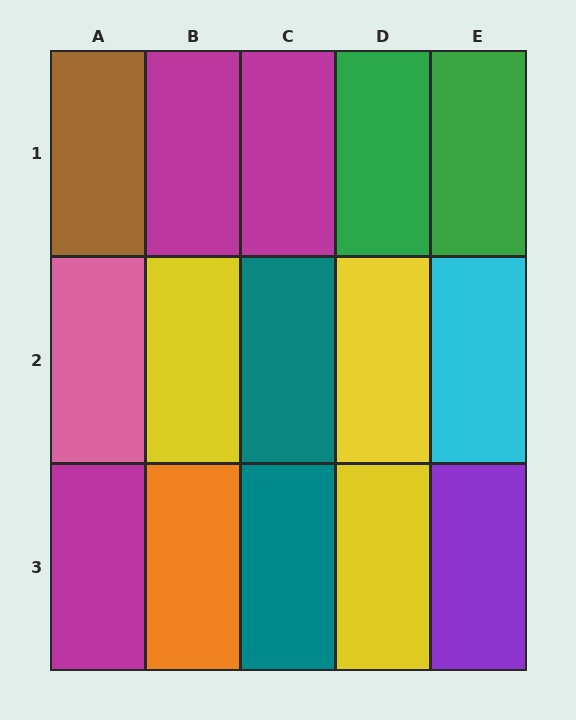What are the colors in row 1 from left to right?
Brown, magenta, magenta, green, green.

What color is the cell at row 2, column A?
Pink.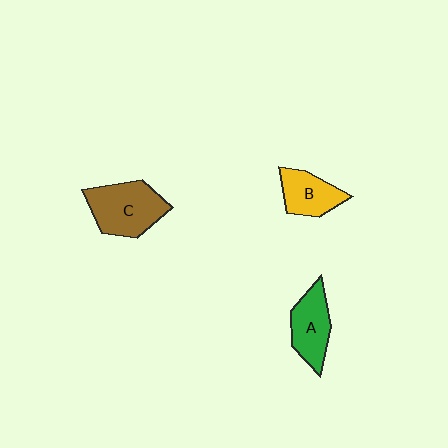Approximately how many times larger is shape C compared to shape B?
Approximately 1.5 times.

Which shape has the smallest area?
Shape B (yellow).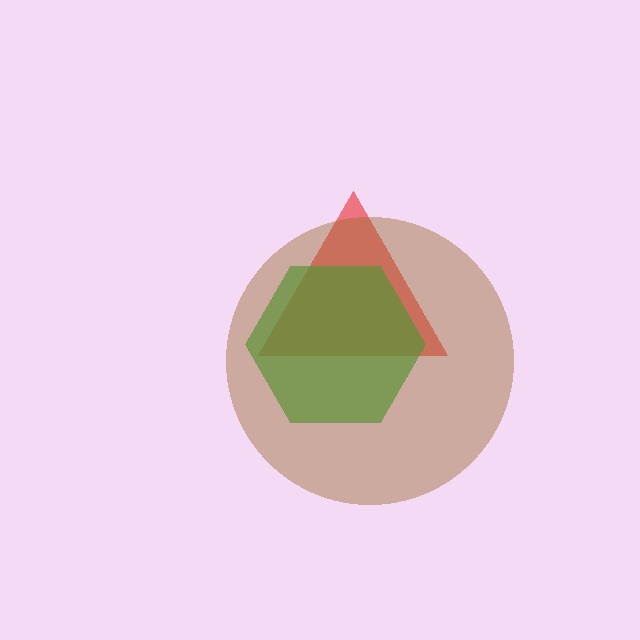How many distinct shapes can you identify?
There are 3 distinct shapes: a red triangle, a green hexagon, a brown circle.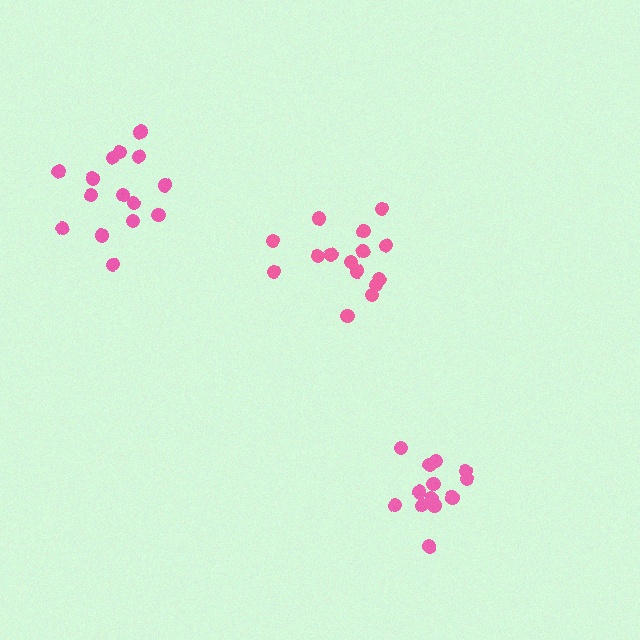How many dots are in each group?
Group 1: 15 dots, Group 2: 14 dots, Group 3: 15 dots (44 total).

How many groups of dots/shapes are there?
There are 3 groups.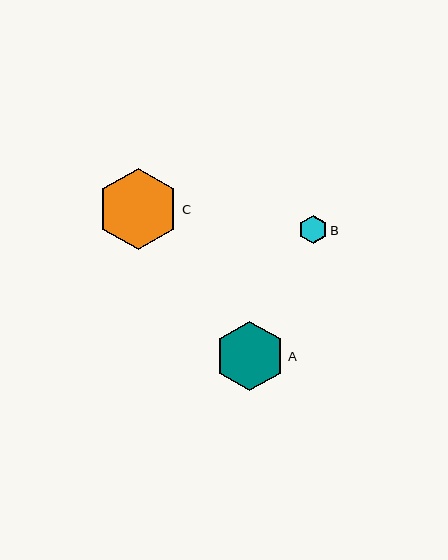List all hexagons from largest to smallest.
From largest to smallest: C, A, B.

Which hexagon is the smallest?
Hexagon B is the smallest with a size of approximately 29 pixels.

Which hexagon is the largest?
Hexagon C is the largest with a size of approximately 82 pixels.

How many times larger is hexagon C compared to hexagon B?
Hexagon C is approximately 2.8 times the size of hexagon B.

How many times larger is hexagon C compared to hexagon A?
Hexagon C is approximately 1.2 times the size of hexagon A.